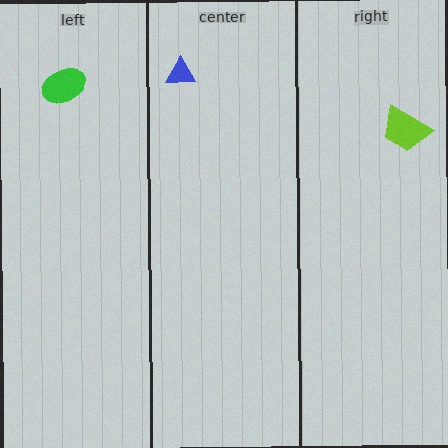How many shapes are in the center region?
1.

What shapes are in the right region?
The lime trapezoid.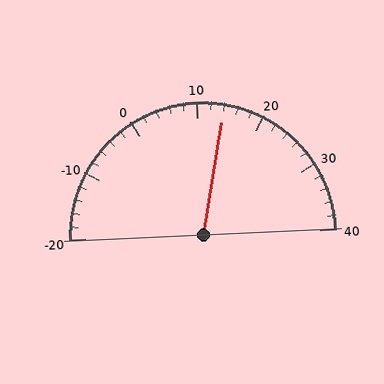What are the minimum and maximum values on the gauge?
The gauge ranges from -20 to 40.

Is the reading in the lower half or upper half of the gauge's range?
The reading is in the upper half of the range (-20 to 40).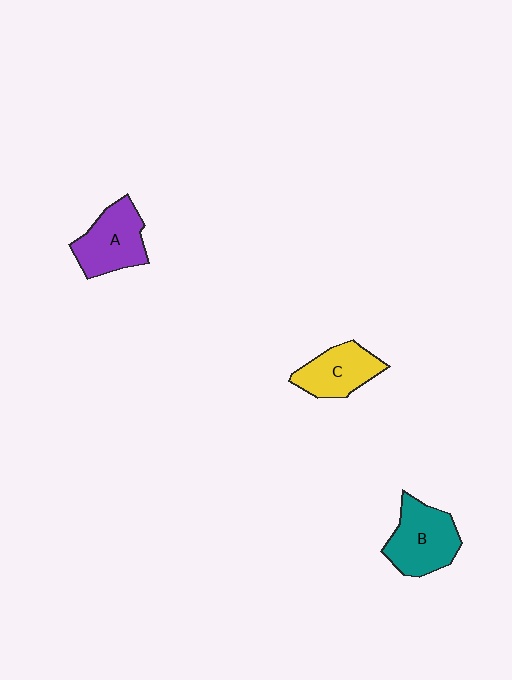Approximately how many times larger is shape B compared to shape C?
Approximately 1.2 times.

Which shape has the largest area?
Shape B (teal).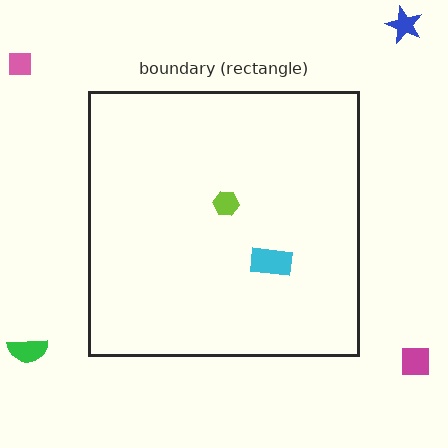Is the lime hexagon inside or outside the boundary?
Inside.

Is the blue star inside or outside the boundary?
Outside.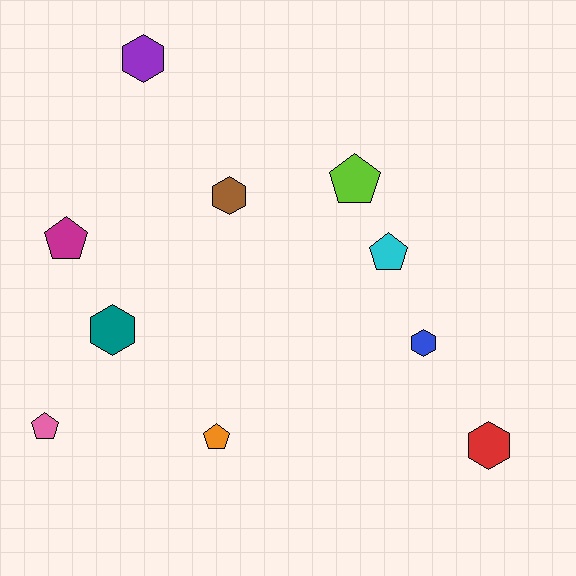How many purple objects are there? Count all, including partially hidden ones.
There is 1 purple object.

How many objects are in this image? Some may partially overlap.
There are 10 objects.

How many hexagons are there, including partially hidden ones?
There are 5 hexagons.